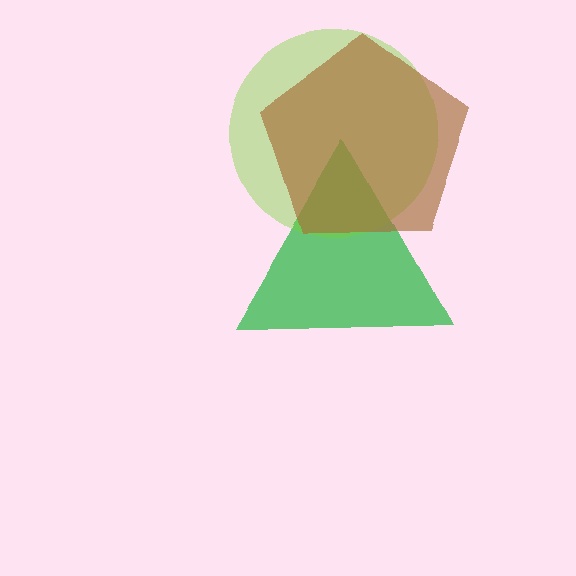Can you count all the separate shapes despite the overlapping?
Yes, there are 3 separate shapes.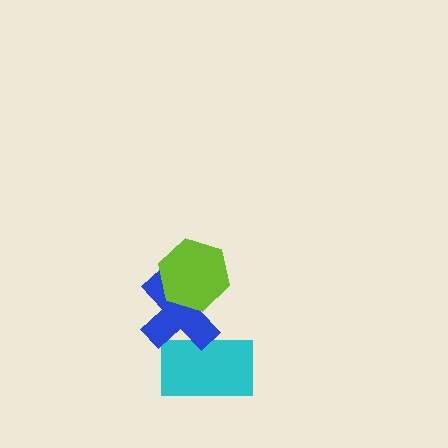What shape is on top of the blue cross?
The lime hexagon is on top of the blue cross.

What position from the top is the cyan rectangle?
The cyan rectangle is 3rd from the top.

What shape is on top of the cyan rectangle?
The blue cross is on top of the cyan rectangle.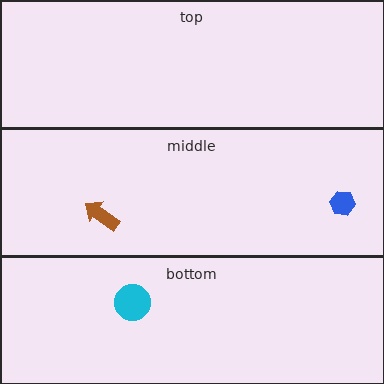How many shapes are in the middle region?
2.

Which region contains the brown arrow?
The middle region.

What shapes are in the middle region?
The blue hexagon, the brown arrow.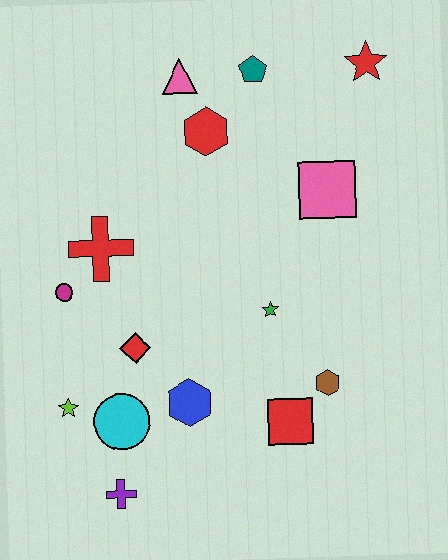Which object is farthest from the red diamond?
The red star is farthest from the red diamond.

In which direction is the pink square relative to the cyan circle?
The pink square is above the cyan circle.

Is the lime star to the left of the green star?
Yes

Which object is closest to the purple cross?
The cyan circle is closest to the purple cross.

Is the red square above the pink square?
No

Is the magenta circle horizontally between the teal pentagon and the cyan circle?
No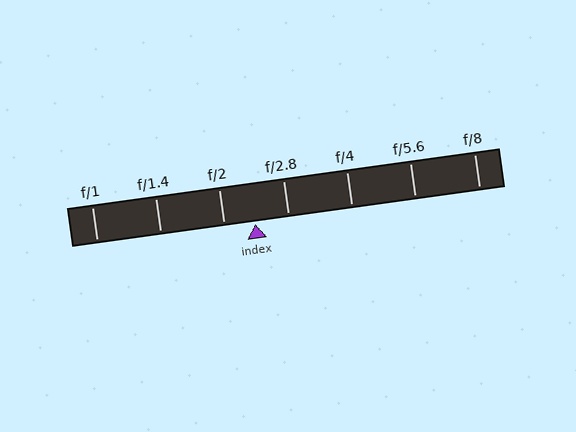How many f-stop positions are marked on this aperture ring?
There are 7 f-stop positions marked.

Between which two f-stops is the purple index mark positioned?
The index mark is between f/2 and f/2.8.